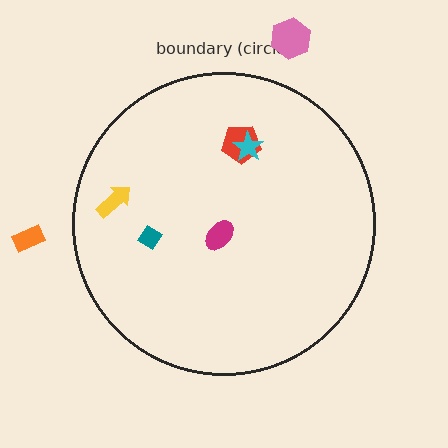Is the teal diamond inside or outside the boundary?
Inside.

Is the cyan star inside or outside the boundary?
Inside.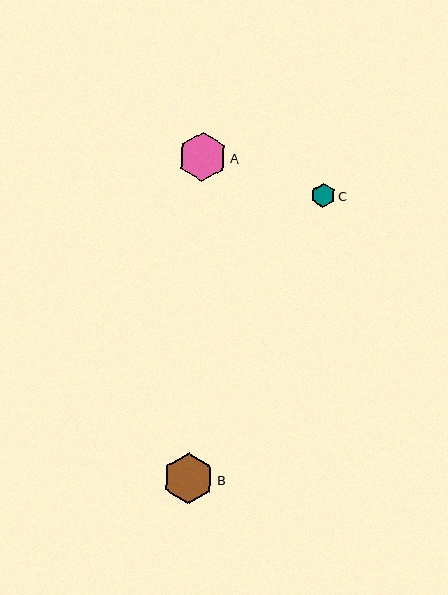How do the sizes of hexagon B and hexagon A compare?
Hexagon B and hexagon A are approximately the same size.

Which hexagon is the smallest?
Hexagon C is the smallest with a size of approximately 24 pixels.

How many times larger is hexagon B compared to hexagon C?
Hexagon B is approximately 2.1 times the size of hexagon C.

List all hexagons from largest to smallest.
From largest to smallest: B, A, C.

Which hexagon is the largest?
Hexagon B is the largest with a size of approximately 51 pixels.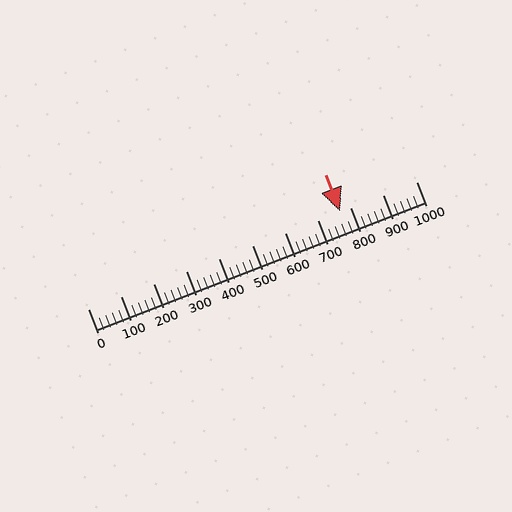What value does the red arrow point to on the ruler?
The red arrow points to approximately 769.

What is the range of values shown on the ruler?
The ruler shows values from 0 to 1000.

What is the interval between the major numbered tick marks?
The major tick marks are spaced 100 units apart.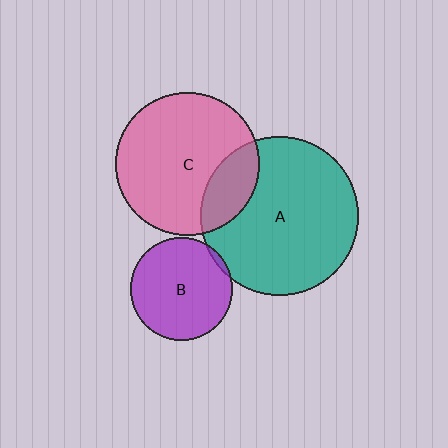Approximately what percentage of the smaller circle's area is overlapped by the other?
Approximately 5%.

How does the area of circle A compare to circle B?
Approximately 2.4 times.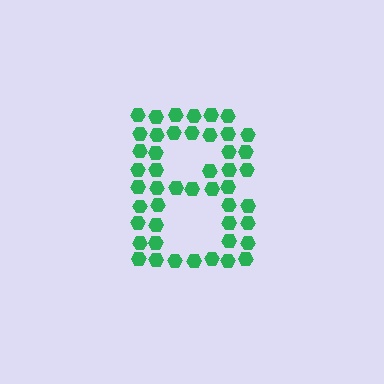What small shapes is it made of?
It is made of small hexagons.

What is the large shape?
The large shape is the letter B.